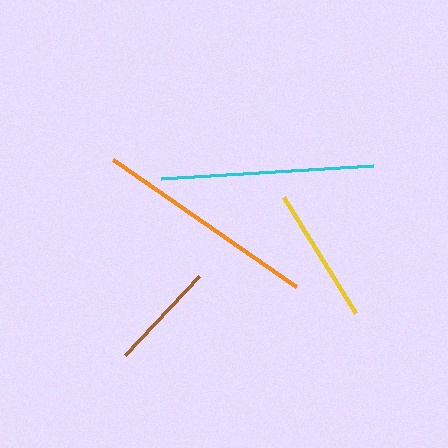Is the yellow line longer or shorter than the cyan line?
The cyan line is longer than the yellow line.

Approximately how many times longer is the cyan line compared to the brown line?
The cyan line is approximately 2.0 times the length of the brown line.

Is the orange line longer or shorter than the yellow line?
The orange line is longer than the yellow line.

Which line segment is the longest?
The orange line is the longest at approximately 222 pixels.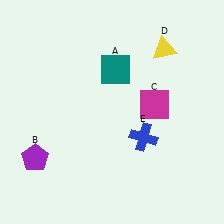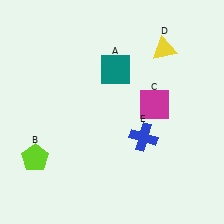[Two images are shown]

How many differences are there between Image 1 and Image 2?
There is 1 difference between the two images.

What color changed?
The pentagon (B) changed from purple in Image 1 to lime in Image 2.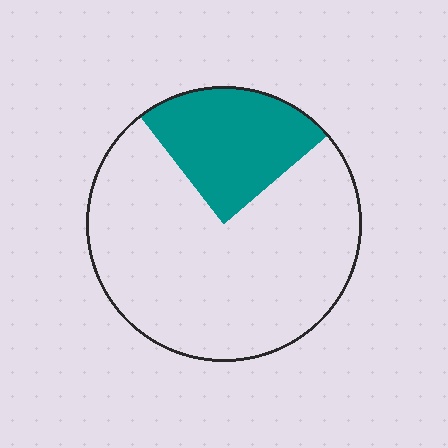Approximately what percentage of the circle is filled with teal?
Approximately 25%.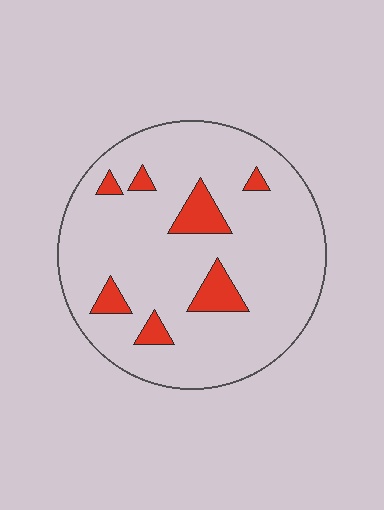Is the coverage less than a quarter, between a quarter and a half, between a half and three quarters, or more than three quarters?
Less than a quarter.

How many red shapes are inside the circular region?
7.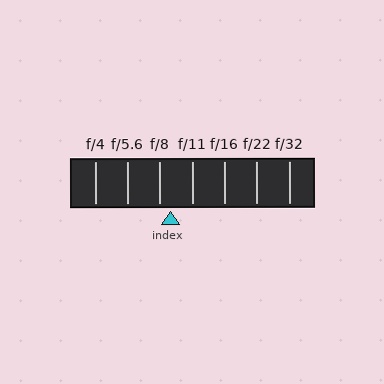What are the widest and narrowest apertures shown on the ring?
The widest aperture shown is f/4 and the narrowest is f/32.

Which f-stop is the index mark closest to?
The index mark is closest to f/8.